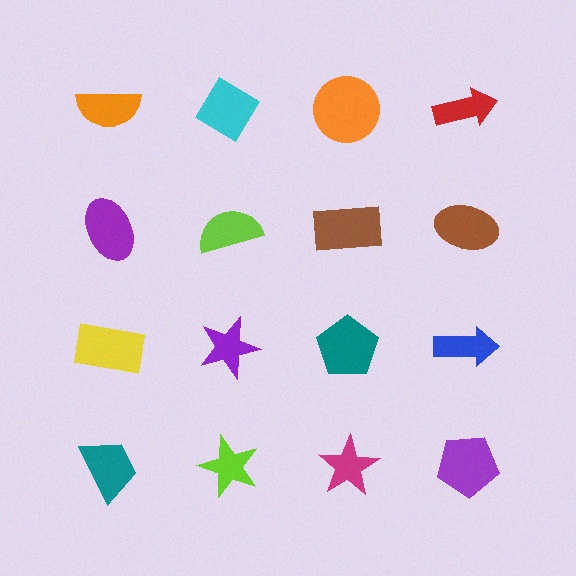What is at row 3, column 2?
A purple star.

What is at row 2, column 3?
A brown rectangle.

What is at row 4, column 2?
A lime star.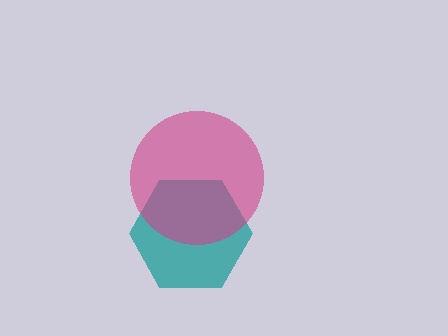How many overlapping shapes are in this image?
There are 2 overlapping shapes in the image.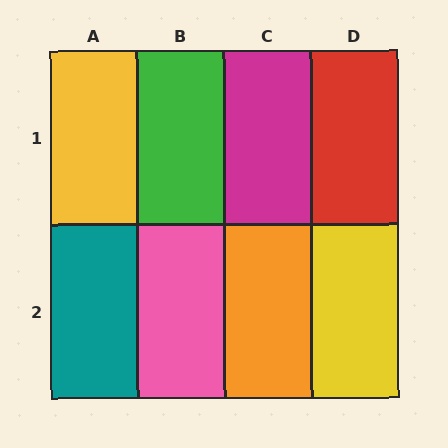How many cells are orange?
1 cell is orange.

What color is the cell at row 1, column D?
Red.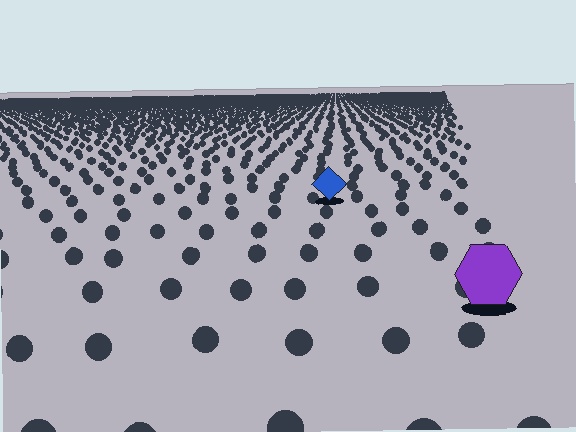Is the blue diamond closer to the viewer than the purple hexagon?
No. The purple hexagon is closer — you can tell from the texture gradient: the ground texture is coarser near it.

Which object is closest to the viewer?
The purple hexagon is closest. The texture marks near it are larger and more spread out.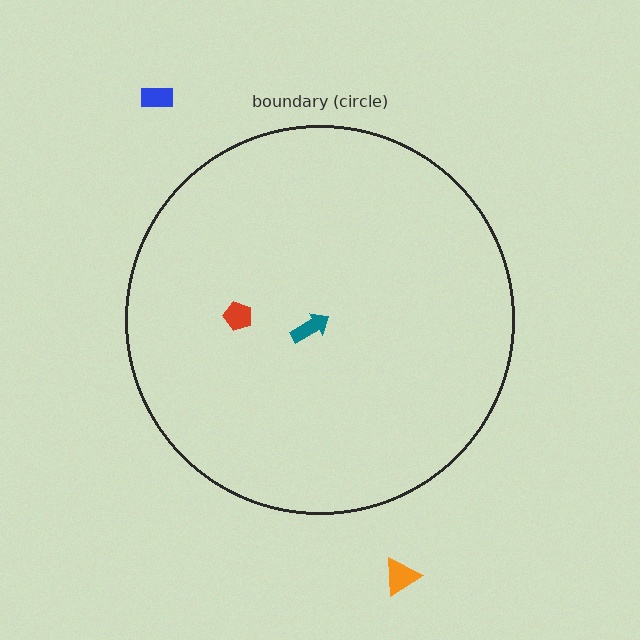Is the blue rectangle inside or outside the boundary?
Outside.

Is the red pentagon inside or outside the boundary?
Inside.